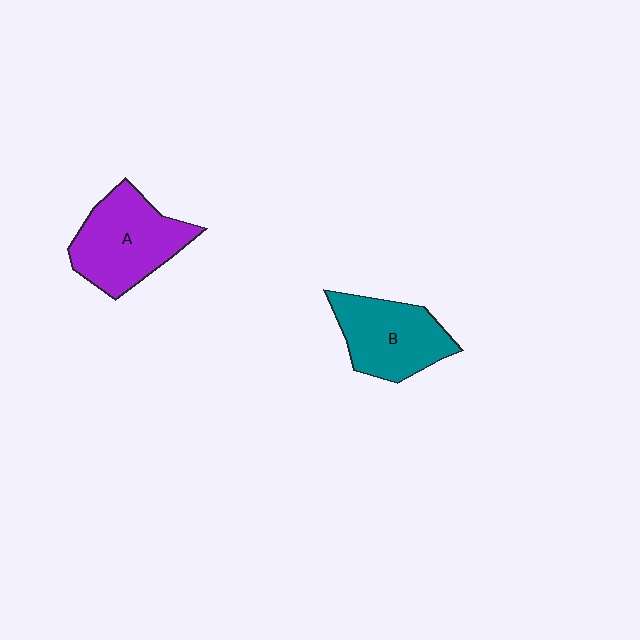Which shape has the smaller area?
Shape B (teal).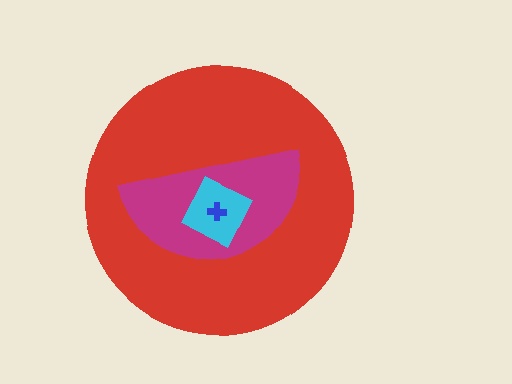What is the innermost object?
The blue cross.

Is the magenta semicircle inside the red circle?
Yes.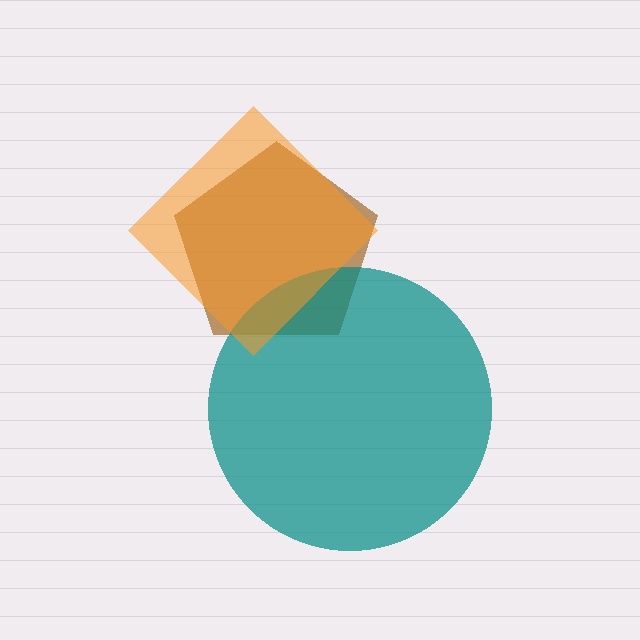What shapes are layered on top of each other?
The layered shapes are: a brown pentagon, a teal circle, an orange diamond.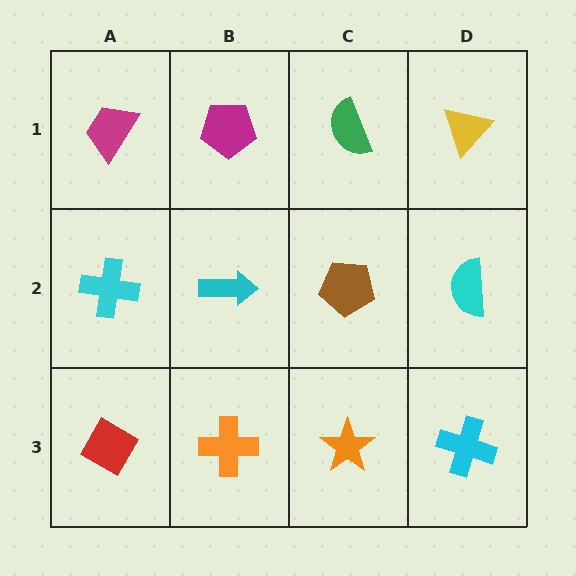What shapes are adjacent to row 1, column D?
A cyan semicircle (row 2, column D), a green semicircle (row 1, column C).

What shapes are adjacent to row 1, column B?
A cyan arrow (row 2, column B), a magenta trapezoid (row 1, column A), a green semicircle (row 1, column C).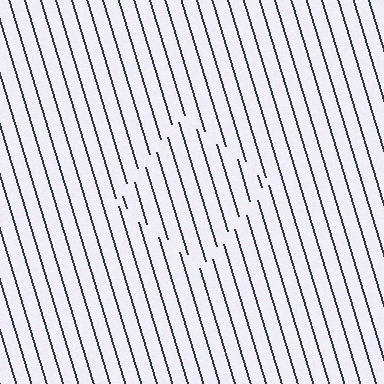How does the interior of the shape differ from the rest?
The interior of the shape contains the same grating, shifted by half a period — the contour is defined by the phase discontinuity where line-ends from the inner and outer gratings abut.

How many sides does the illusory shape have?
4 sides — the line-ends trace a square.